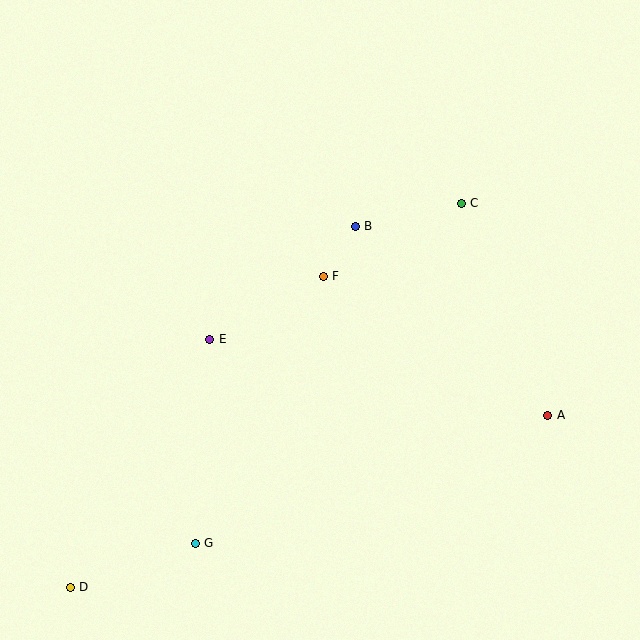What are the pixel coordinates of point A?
Point A is at (548, 415).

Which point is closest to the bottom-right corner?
Point A is closest to the bottom-right corner.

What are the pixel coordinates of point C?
Point C is at (461, 203).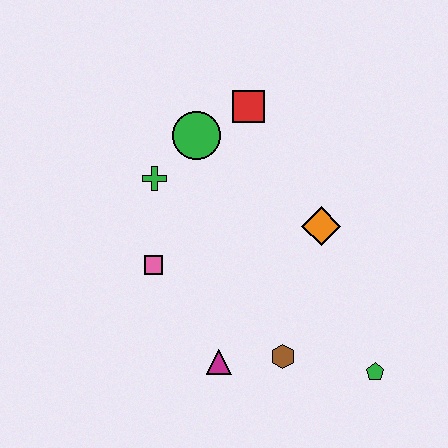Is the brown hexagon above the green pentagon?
Yes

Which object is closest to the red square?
The green circle is closest to the red square.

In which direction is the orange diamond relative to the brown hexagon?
The orange diamond is above the brown hexagon.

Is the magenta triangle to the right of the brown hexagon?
No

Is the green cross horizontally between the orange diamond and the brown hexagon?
No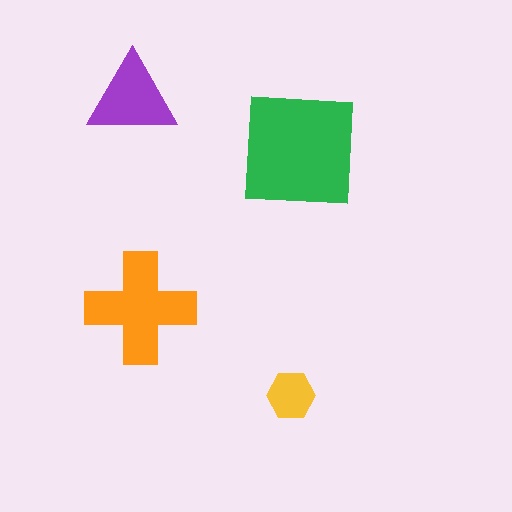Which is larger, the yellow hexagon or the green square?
The green square.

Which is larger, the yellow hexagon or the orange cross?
The orange cross.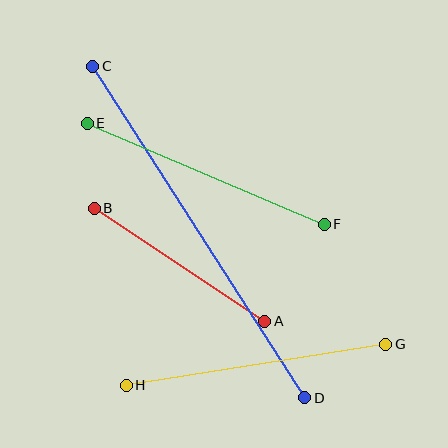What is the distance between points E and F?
The distance is approximately 258 pixels.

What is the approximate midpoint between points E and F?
The midpoint is at approximately (206, 174) pixels.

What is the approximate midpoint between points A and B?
The midpoint is at approximately (180, 265) pixels.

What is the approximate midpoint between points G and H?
The midpoint is at approximately (256, 365) pixels.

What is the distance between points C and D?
The distance is approximately 394 pixels.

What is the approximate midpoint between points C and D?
The midpoint is at approximately (199, 232) pixels.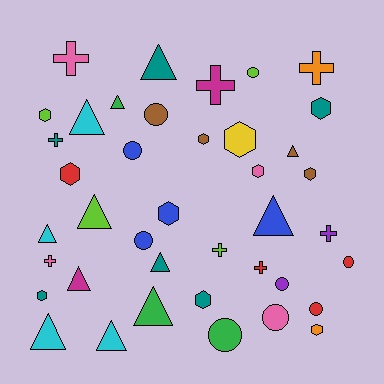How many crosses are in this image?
There are 8 crosses.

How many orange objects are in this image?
There are 2 orange objects.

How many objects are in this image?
There are 40 objects.